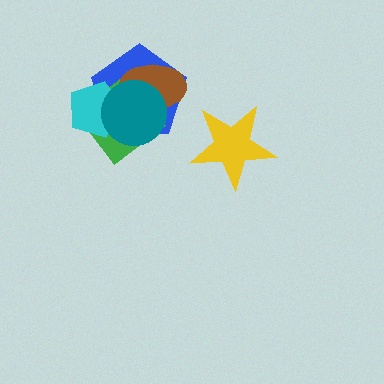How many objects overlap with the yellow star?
0 objects overlap with the yellow star.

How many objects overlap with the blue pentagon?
4 objects overlap with the blue pentagon.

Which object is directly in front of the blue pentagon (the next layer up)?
The green diamond is directly in front of the blue pentagon.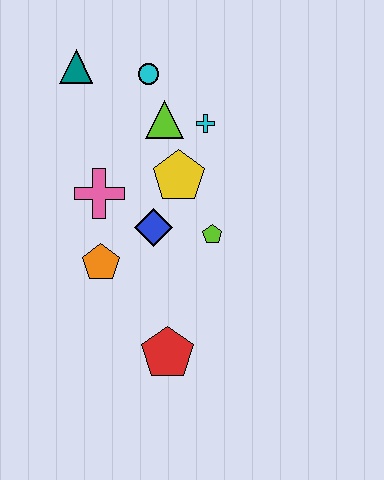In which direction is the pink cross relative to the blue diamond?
The pink cross is to the left of the blue diamond.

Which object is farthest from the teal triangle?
The red pentagon is farthest from the teal triangle.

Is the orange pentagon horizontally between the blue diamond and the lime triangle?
No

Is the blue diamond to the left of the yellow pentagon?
Yes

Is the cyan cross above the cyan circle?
No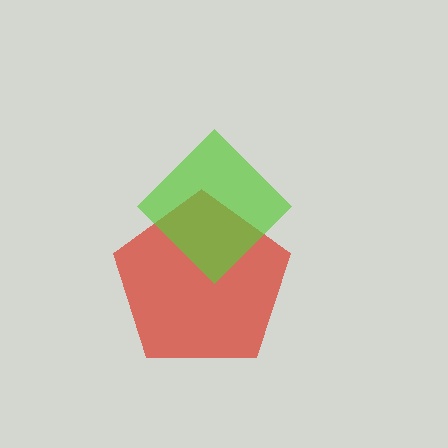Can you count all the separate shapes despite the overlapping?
Yes, there are 2 separate shapes.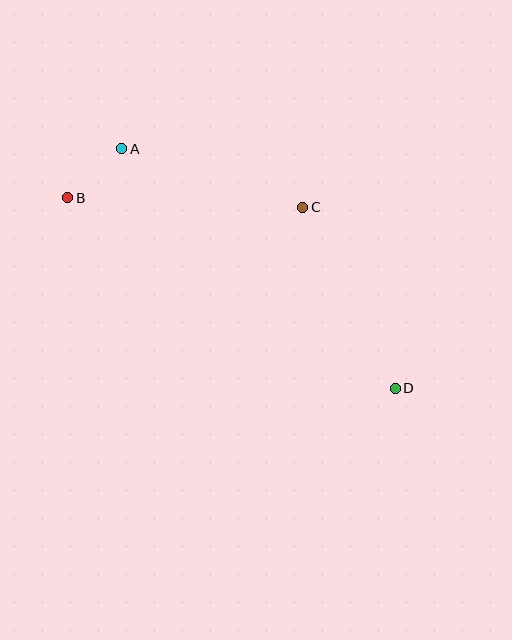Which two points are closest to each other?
Points A and B are closest to each other.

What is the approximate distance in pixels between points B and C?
The distance between B and C is approximately 235 pixels.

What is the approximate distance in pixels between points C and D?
The distance between C and D is approximately 203 pixels.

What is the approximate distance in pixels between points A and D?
The distance between A and D is approximately 364 pixels.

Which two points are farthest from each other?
Points B and D are farthest from each other.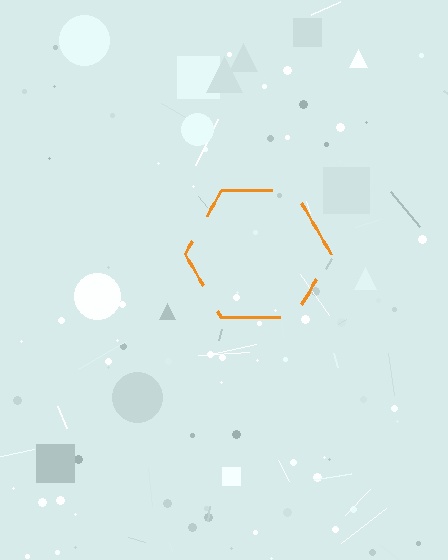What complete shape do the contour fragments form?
The contour fragments form a hexagon.